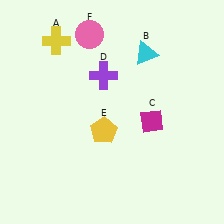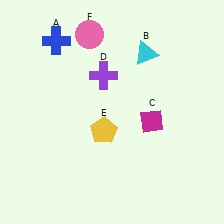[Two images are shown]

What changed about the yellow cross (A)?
In Image 1, A is yellow. In Image 2, it changed to blue.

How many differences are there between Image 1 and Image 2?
There is 1 difference between the two images.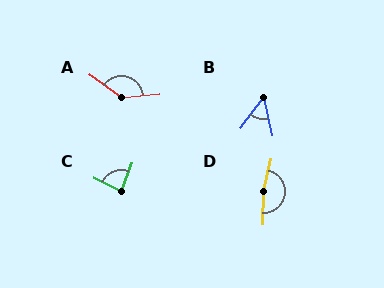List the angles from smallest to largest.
B (50°), C (82°), A (139°), D (168°).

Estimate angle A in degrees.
Approximately 139 degrees.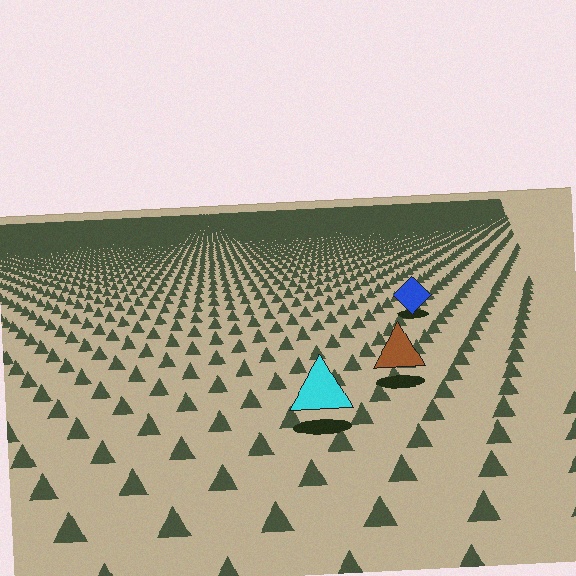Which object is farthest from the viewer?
The blue diamond is farthest from the viewer. It appears smaller and the ground texture around it is denser.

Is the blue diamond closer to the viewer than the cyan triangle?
No. The cyan triangle is closer — you can tell from the texture gradient: the ground texture is coarser near it.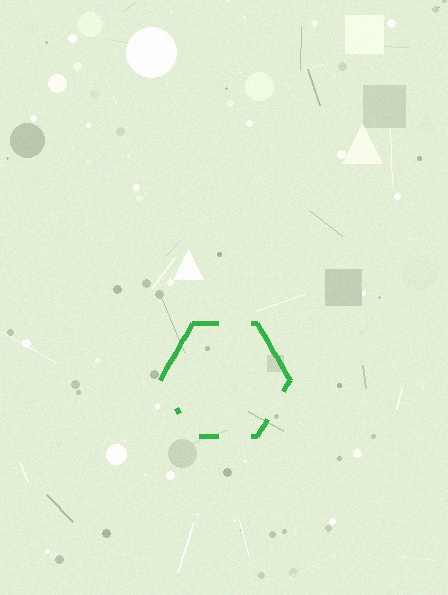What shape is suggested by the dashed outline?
The dashed outline suggests a hexagon.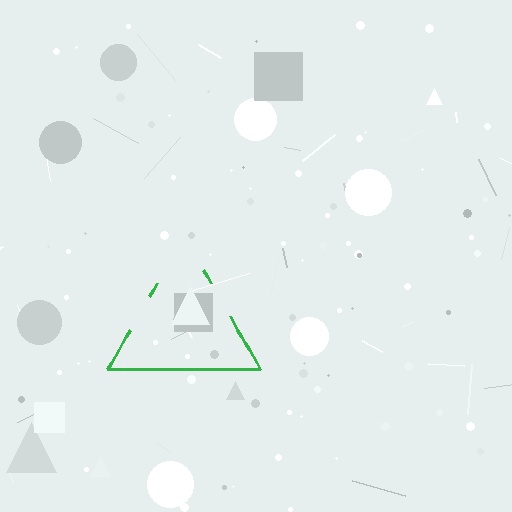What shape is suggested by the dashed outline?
The dashed outline suggests a triangle.